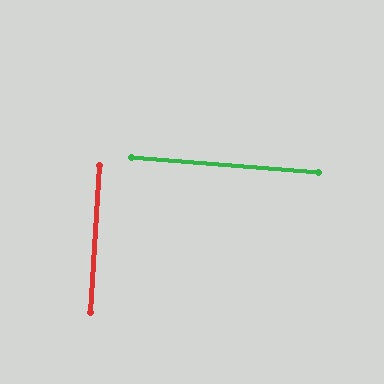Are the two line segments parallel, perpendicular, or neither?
Perpendicular — they meet at approximately 89°.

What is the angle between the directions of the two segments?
Approximately 89 degrees.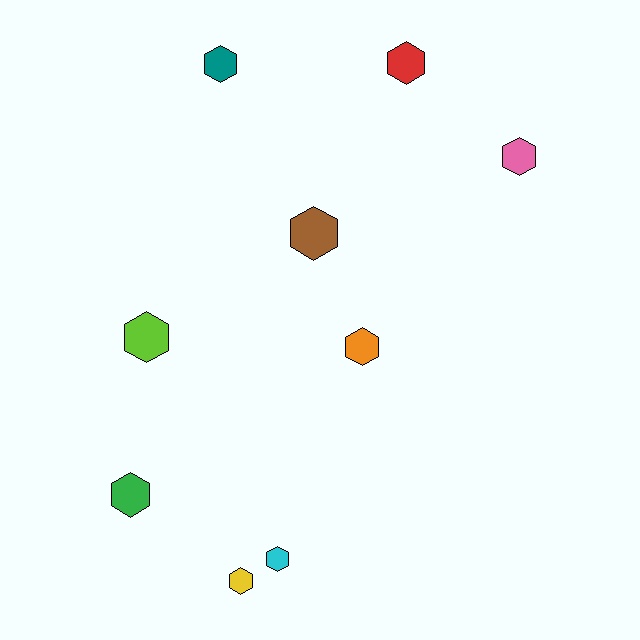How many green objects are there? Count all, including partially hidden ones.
There is 1 green object.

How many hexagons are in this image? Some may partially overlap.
There are 9 hexagons.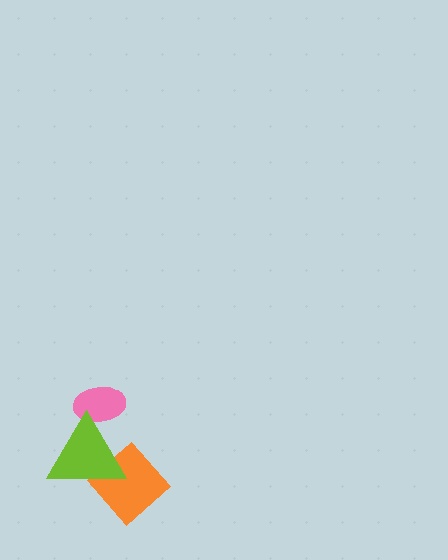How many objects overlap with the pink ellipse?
1 object overlaps with the pink ellipse.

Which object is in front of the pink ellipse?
The lime triangle is in front of the pink ellipse.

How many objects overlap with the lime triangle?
2 objects overlap with the lime triangle.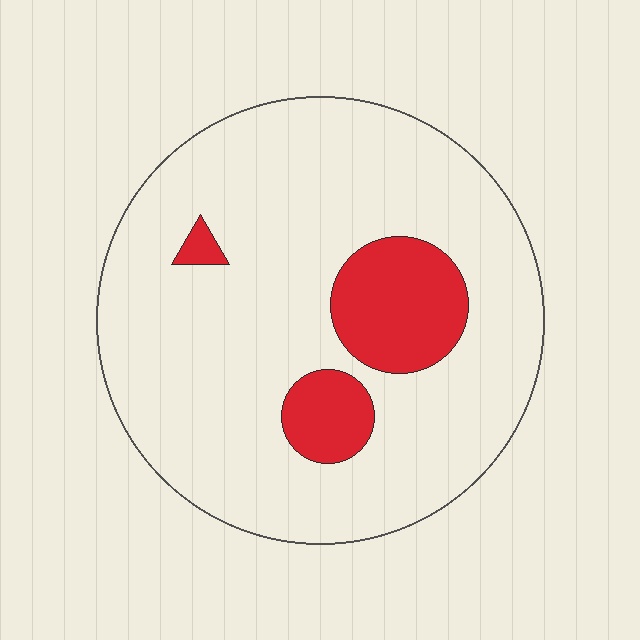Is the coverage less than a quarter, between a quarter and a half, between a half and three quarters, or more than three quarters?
Less than a quarter.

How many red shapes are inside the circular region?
3.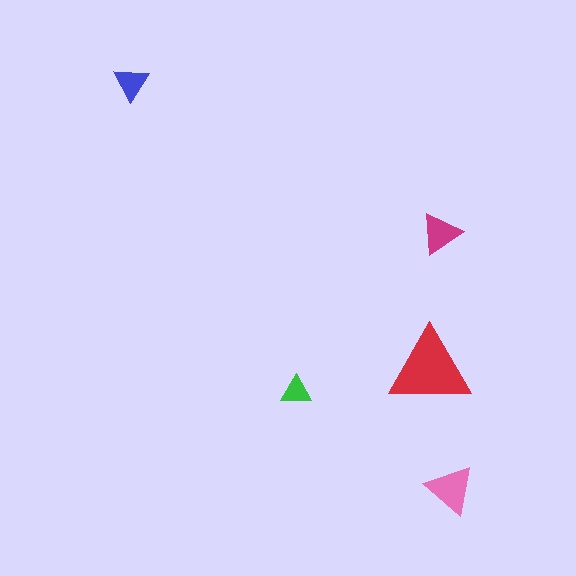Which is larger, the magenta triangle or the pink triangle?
The pink one.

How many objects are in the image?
There are 5 objects in the image.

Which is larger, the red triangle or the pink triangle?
The red one.